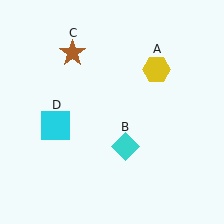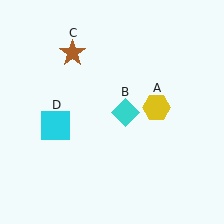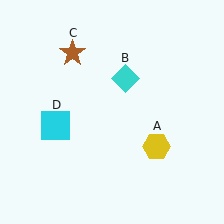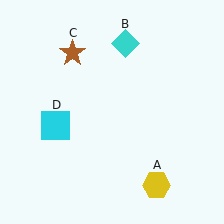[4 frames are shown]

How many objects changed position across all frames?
2 objects changed position: yellow hexagon (object A), cyan diamond (object B).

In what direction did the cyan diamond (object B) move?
The cyan diamond (object B) moved up.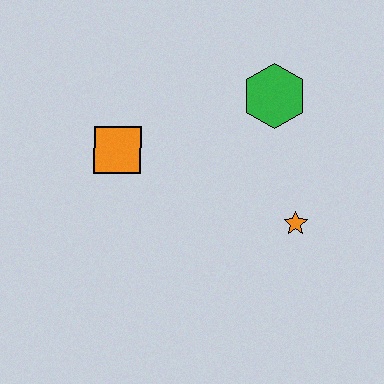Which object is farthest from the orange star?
The orange square is farthest from the orange star.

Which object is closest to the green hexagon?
The orange star is closest to the green hexagon.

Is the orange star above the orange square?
No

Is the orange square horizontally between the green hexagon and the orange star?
No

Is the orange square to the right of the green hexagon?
No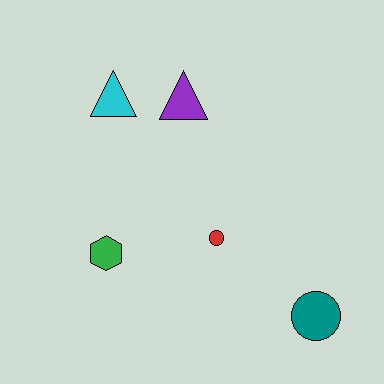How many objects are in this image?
There are 5 objects.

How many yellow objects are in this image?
There are no yellow objects.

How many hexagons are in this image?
There is 1 hexagon.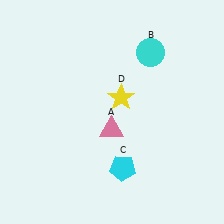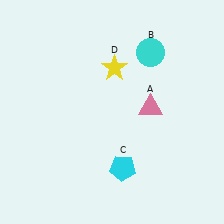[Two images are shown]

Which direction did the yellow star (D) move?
The yellow star (D) moved up.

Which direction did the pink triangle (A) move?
The pink triangle (A) moved right.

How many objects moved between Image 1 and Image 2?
2 objects moved between the two images.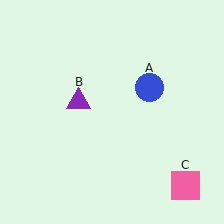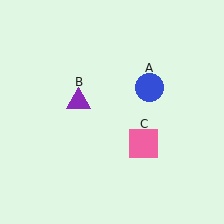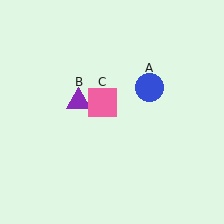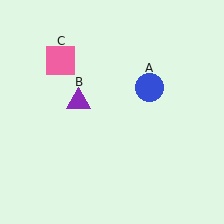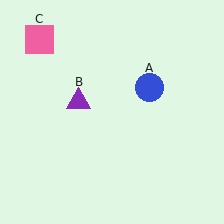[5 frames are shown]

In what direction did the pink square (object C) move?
The pink square (object C) moved up and to the left.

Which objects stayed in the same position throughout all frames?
Blue circle (object A) and purple triangle (object B) remained stationary.